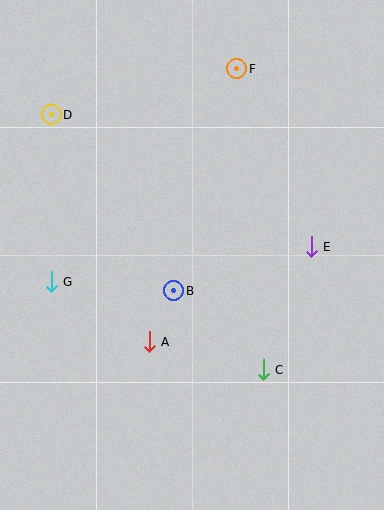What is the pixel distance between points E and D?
The distance between E and D is 291 pixels.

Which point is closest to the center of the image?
Point B at (174, 291) is closest to the center.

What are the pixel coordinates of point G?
Point G is at (51, 282).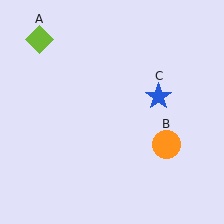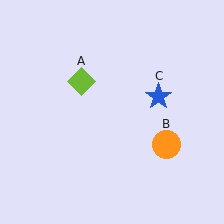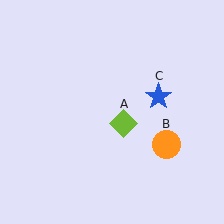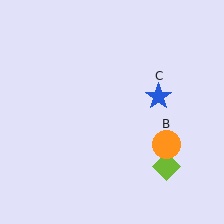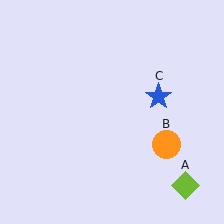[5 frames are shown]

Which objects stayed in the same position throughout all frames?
Orange circle (object B) and blue star (object C) remained stationary.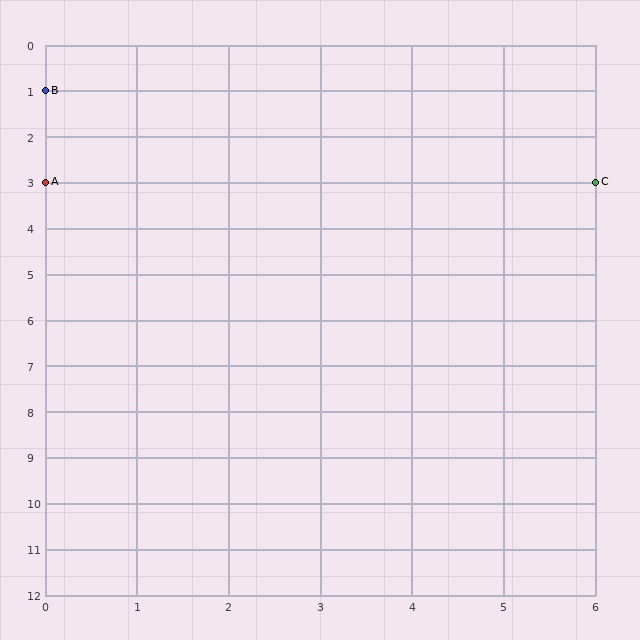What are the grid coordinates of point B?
Point B is at grid coordinates (0, 1).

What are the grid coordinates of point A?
Point A is at grid coordinates (0, 3).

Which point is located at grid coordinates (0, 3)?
Point A is at (0, 3).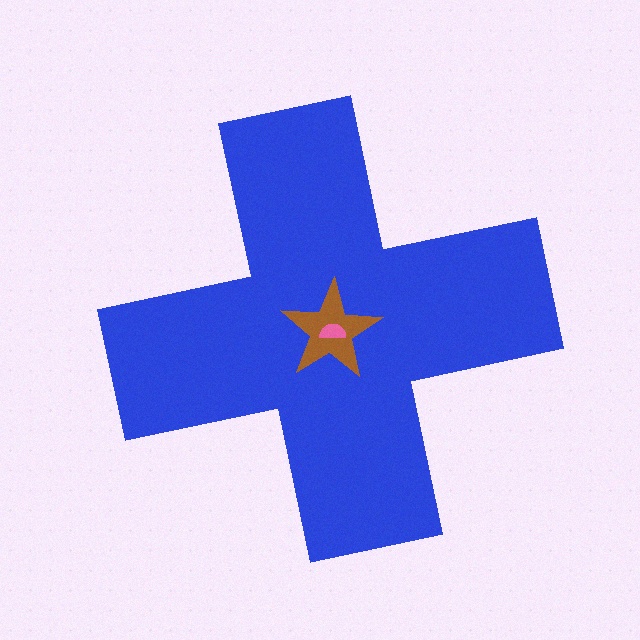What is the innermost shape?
The pink semicircle.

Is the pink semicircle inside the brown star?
Yes.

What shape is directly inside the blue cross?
The brown star.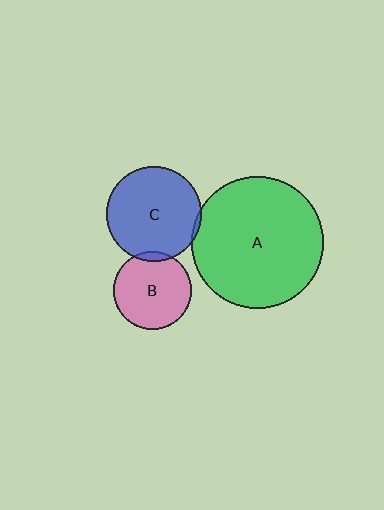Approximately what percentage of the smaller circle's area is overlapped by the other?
Approximately 5%.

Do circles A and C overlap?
Yes.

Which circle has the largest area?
Circle A (green).